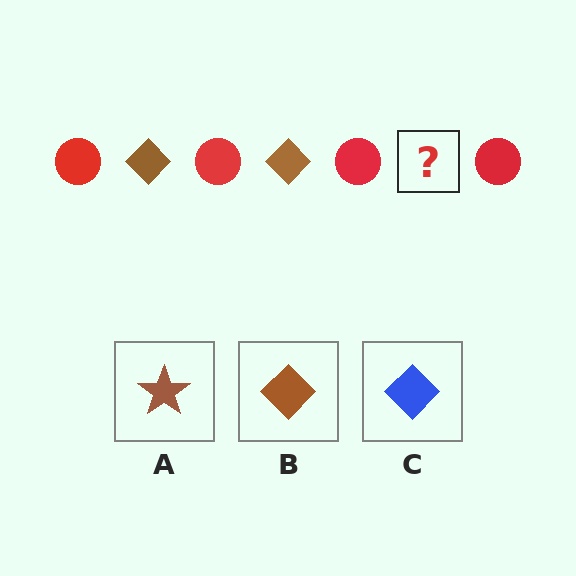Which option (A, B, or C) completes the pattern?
B.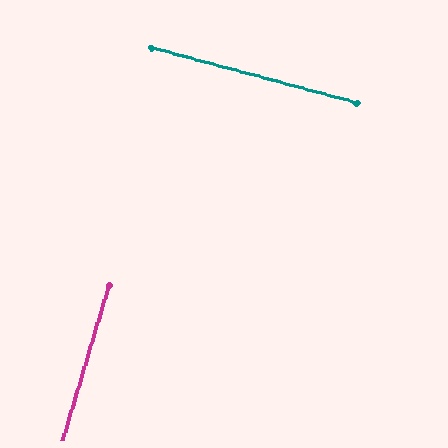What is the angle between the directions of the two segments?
Approximately 89 degrees.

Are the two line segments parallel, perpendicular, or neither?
Perpendicular — they meet at approximately 89°.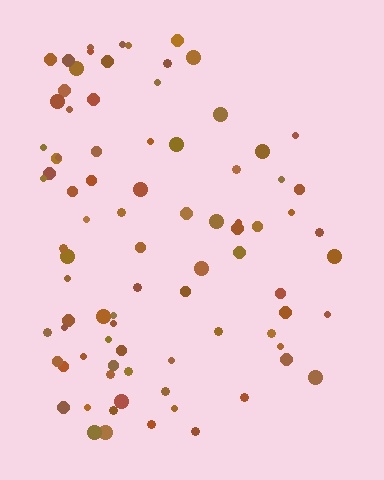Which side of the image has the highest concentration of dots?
The left.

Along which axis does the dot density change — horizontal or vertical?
Horizontal.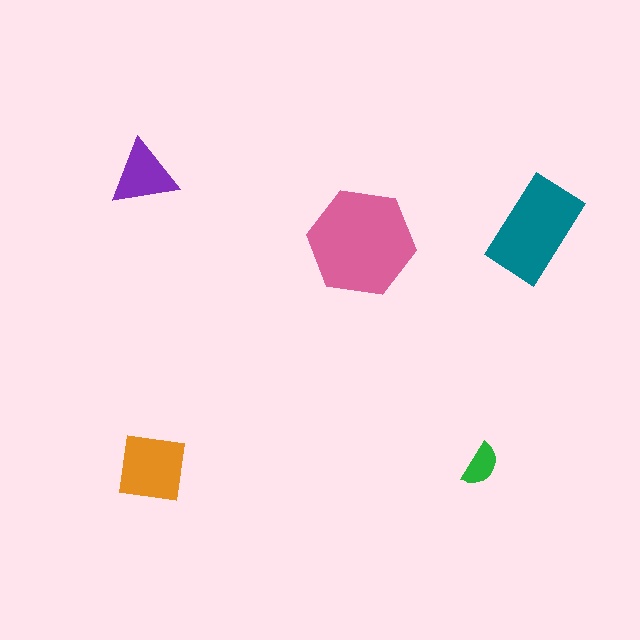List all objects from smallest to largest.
The green semicircle, the purple triangle, the orange square, the teal rectangle, the pink hexagon.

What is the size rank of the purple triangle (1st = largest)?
4th.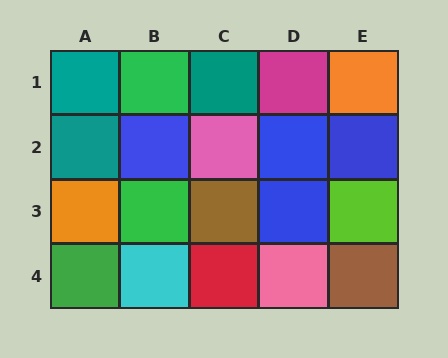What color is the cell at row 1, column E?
Orange.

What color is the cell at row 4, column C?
Red.